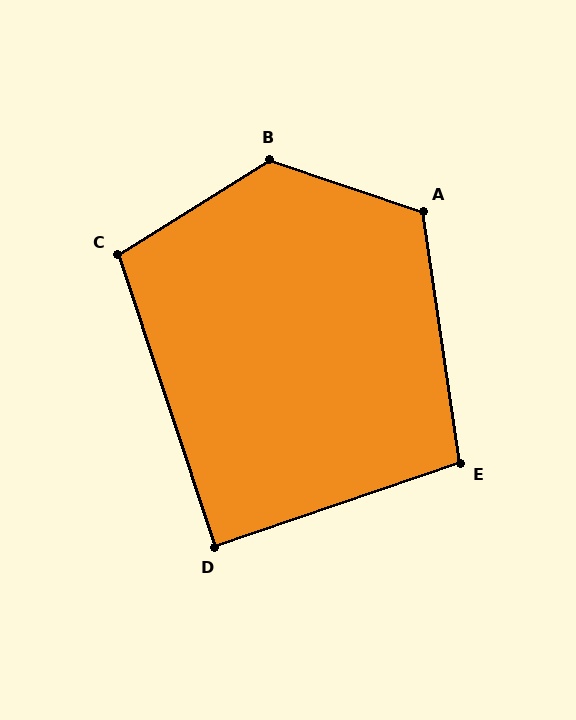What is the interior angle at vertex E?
Approximately 101 degrees (obtuse).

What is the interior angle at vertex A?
Approximately 117 degrees (obtuse).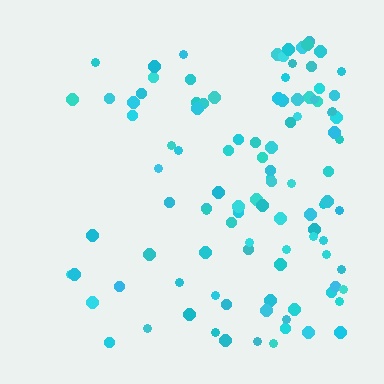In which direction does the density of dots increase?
From left to right, with the right side densest.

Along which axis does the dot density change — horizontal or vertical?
Horizontal.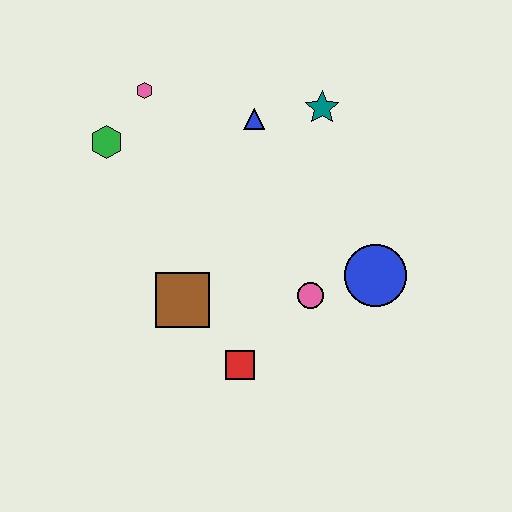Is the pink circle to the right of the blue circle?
No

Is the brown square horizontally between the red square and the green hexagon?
Yes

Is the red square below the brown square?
Yes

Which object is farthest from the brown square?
The teal star is farthest from the brown square.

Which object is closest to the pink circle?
The blue circle is closest to the pink circle.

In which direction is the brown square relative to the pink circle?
The brown square is to the left of the pink circle.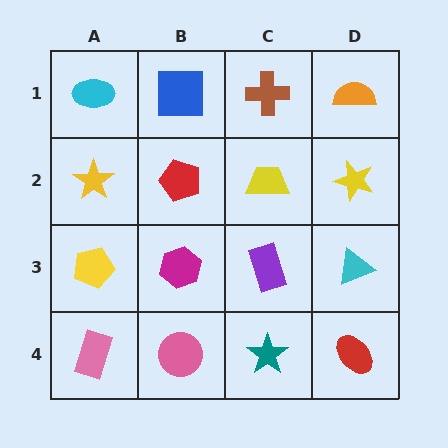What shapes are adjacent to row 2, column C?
A brown cross (row 1, column C), a purple rectangle (row 3, column C), a red pentagon (row 2, column B), a yellow star (row 2, column D).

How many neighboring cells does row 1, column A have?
2.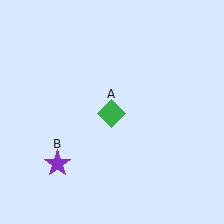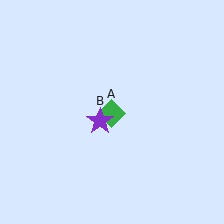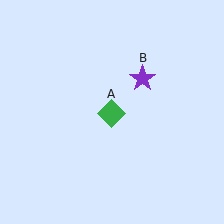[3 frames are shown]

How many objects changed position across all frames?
1 object changed position: purple star (object B).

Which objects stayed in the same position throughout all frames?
Green diamond (object A) remained stationary.